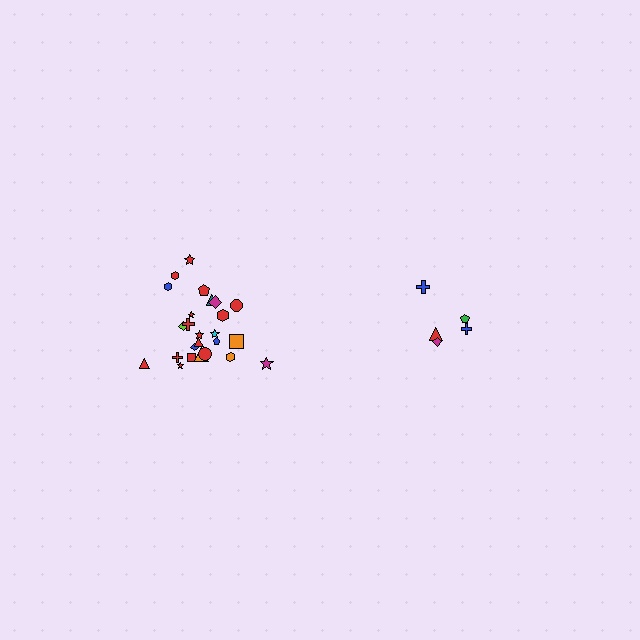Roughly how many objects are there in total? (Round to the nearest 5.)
Roughly 30 objects in total.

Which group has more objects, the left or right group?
The left group.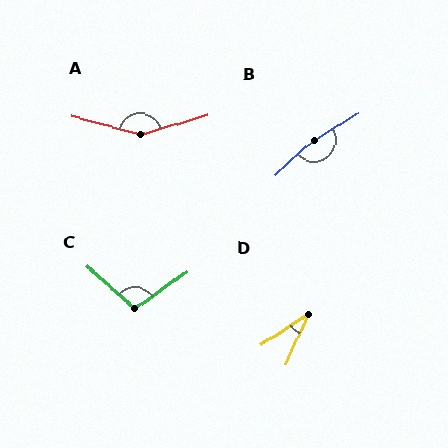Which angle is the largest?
B, at approximately 169 degrees.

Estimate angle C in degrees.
Approximately 104 degrees.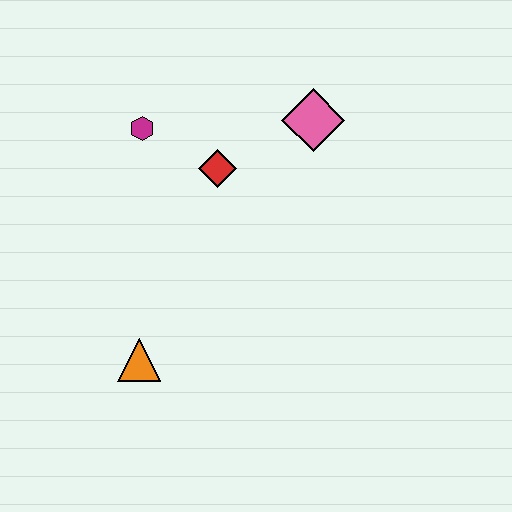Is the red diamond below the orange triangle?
No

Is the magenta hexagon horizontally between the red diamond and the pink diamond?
No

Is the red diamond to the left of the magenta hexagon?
No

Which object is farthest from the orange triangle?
The pink diamond is farthest from the orange triangle.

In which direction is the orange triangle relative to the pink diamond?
The orange triangle is below the pink diamond.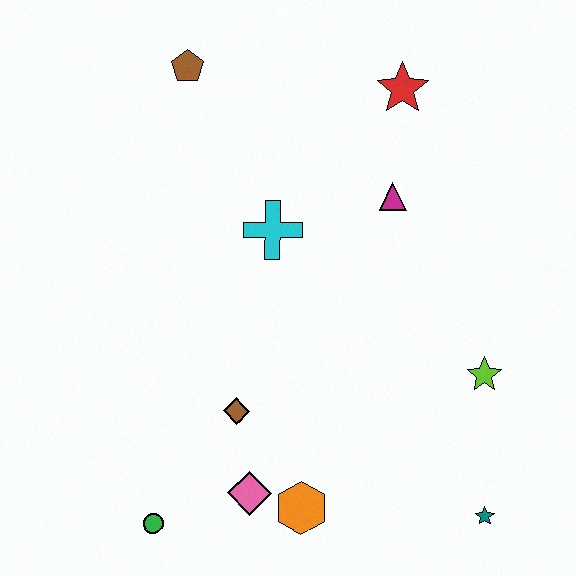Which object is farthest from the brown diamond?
The red star is farthest from the brown diamond.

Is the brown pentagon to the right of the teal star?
No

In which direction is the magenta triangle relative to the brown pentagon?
The magenta triangle is to the right of the brown pentagon.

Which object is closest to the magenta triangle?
The red star is closest to the magenta triangle.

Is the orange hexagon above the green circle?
Yes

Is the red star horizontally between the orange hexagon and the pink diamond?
No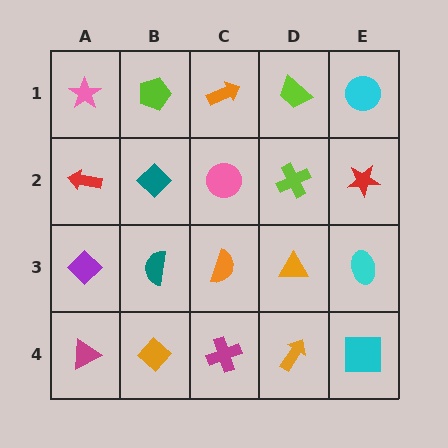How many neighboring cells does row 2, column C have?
4.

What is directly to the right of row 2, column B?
A pink circle.